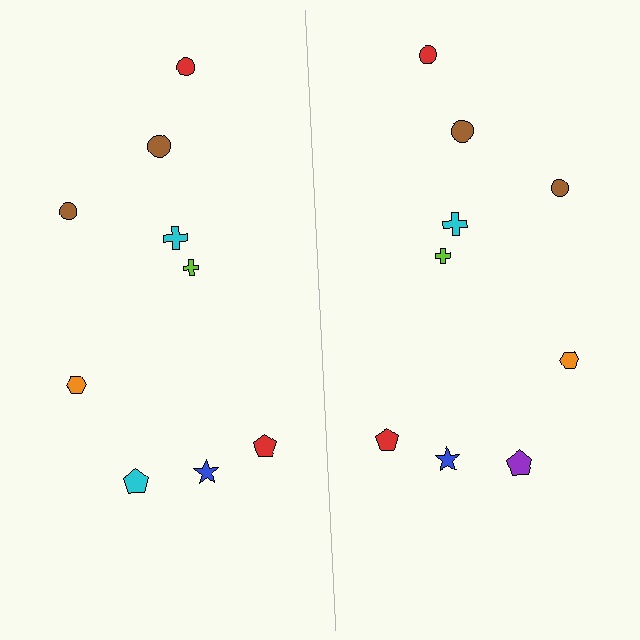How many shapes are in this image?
There are 18 shapes in this image.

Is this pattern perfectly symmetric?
No, the pattern is not perfectly symmetric. The purple pentagon on the right side breaks the symmetry — its mirror counterpart is cyan.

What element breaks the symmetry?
The purple pentagon on the right side breaks the symmetry — its mirror counterpart is cyan.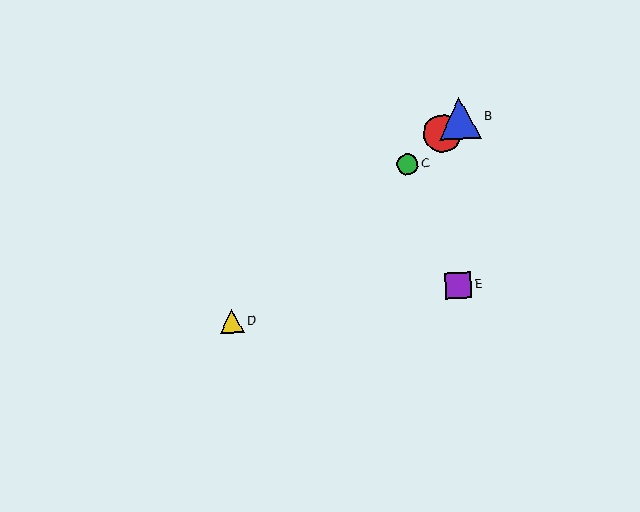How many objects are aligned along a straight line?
4 objects (A, B, C, D) are aligned along a straight line.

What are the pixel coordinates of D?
Object D is at (232, 321).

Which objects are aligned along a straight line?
Objects A, B, C, D are aligned along a straight line.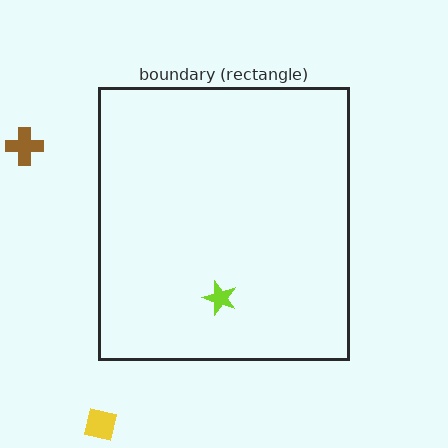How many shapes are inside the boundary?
1 inside, 2 outside.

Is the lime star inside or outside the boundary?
Inside.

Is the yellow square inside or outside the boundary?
Outside.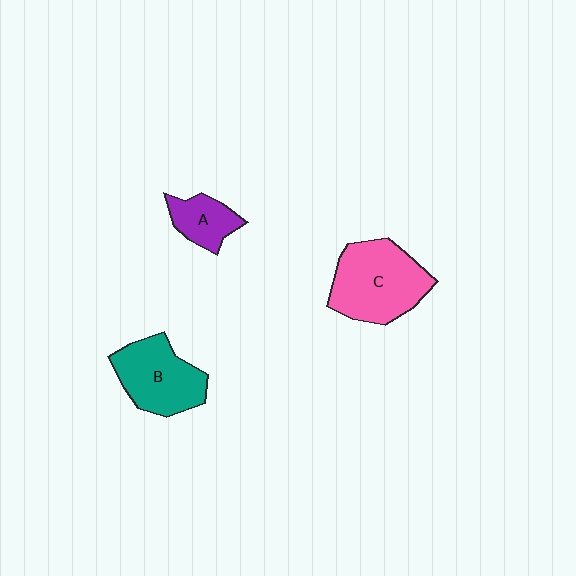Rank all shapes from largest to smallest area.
From largest to smallest: C (pink), B (teal), A (purple).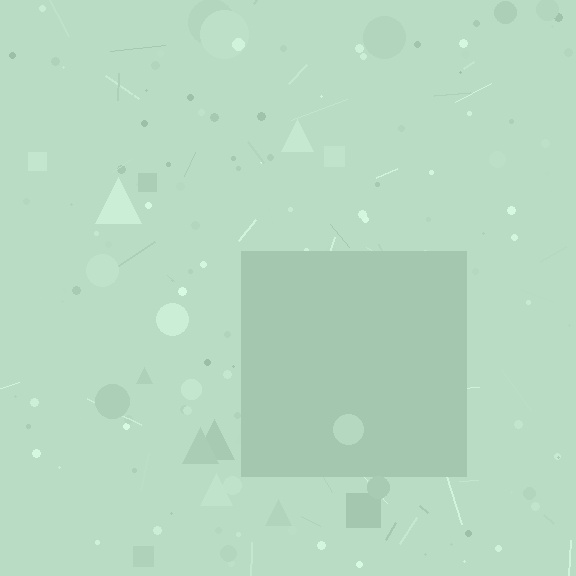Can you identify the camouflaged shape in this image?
The camouflaged shape is a square.